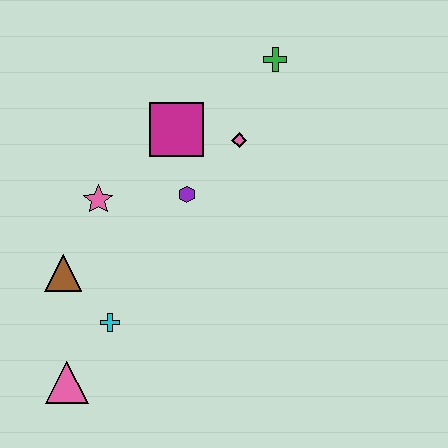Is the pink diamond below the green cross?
Yes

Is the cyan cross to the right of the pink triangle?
Yes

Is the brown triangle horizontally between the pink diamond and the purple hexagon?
No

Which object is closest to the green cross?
The pink diamond is closest to the green cross.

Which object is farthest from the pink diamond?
The pink triangle is farthest from the pink diamond.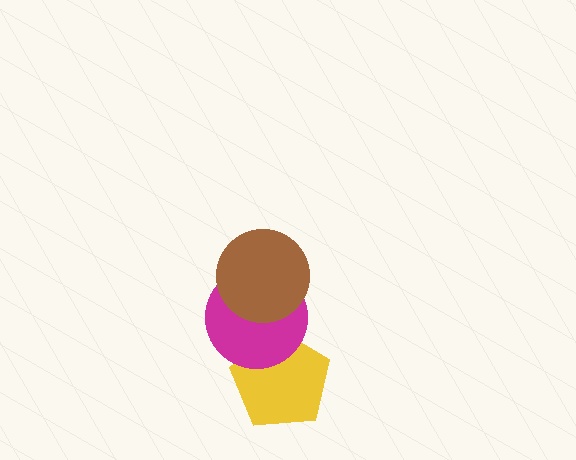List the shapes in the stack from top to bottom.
From top to bottom: the brown circle, the magenta circle, the yellow pentagon.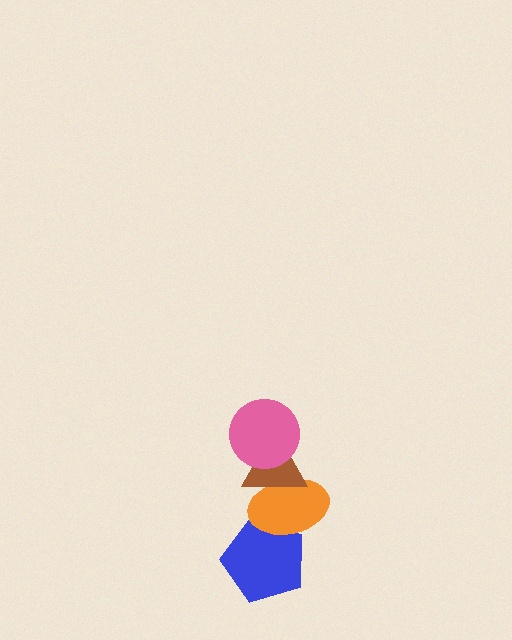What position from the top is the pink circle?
The pink circle is 1st from the top.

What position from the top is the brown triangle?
The brown triangle is 2nd from the top.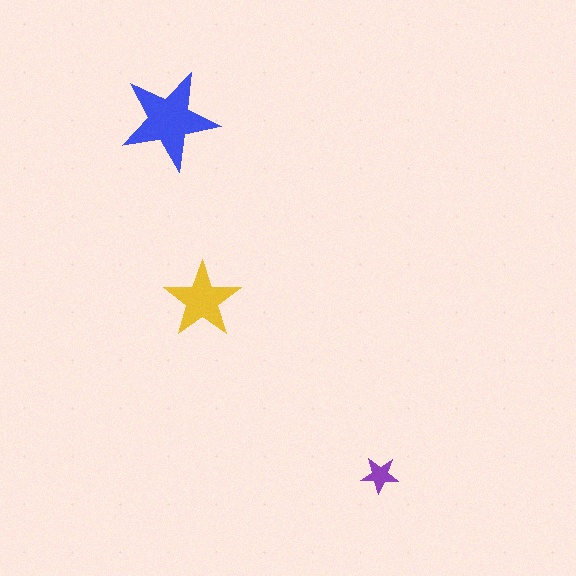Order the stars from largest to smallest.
the blue one, the yellow one, the purple one.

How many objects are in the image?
There are 3 objects in the image.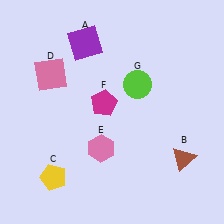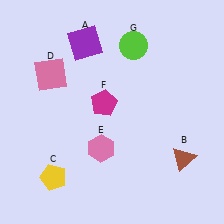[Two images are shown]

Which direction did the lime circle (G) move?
The lime circle (G) moved up.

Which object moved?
The lime circle (G) moved up.